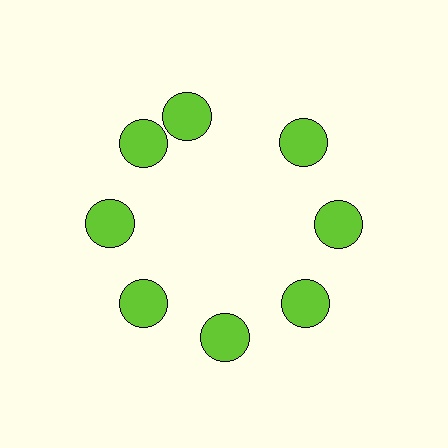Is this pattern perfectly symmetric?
No. The 8 lime circles are arranged in a ring, but one element near the 12 o'clock position is rotated out of alignment along the ring, breaking the 8-fold rotational symmetry.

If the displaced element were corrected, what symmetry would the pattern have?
It would have 8-fold rotational symmetry — the pattern would map onto itself every 45 degrees.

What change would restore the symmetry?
The symmetry would be restored by rotating it back into even spacing with its neighbors so that all 8 circles sit at equal angles and equal distance from the center.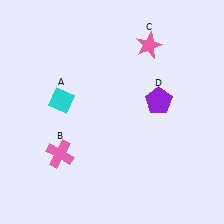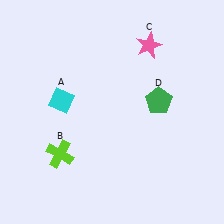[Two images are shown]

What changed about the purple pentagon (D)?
In Image 1, D is purple. In Image 2, it changed to green.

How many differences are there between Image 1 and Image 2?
There are 2 differences between the two images.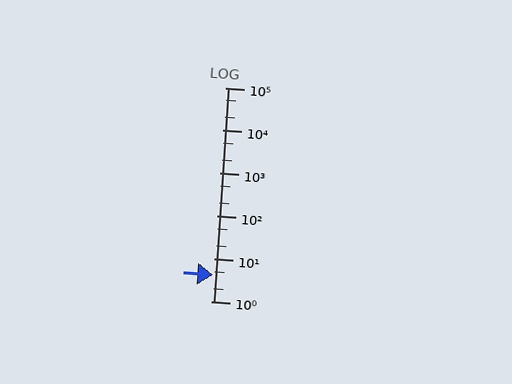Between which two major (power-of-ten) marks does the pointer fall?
The pointer is between 1 and 10.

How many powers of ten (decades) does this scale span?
The scale spans 5 decades, from 1 to 100000.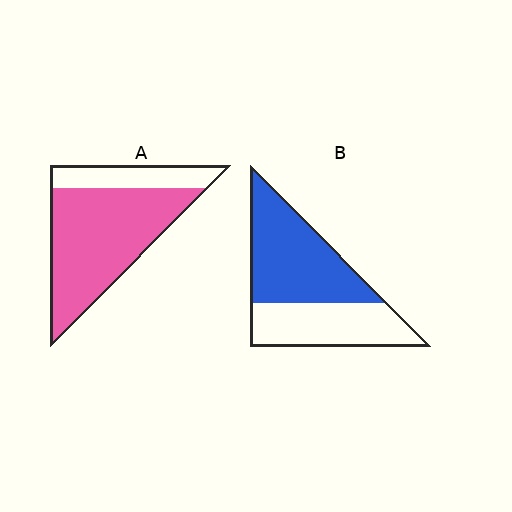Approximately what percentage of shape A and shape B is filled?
A is approximately 75% and B is approximately 60%.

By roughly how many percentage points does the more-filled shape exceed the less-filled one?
By roughly 20 percentage points (A over B).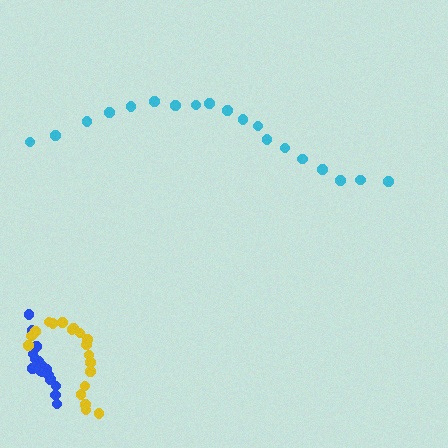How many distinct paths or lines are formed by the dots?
There are 3 distinct paths.